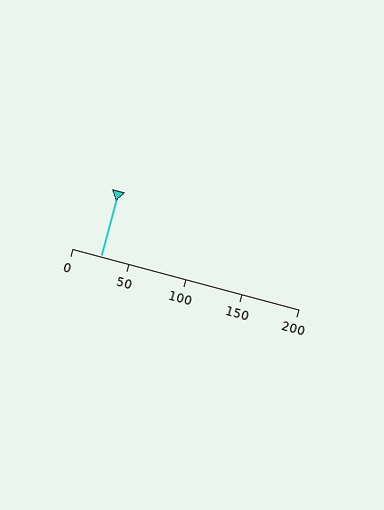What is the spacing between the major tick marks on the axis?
The major ticks are spaced 50 apart.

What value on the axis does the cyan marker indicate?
The marker indicates approximately 25.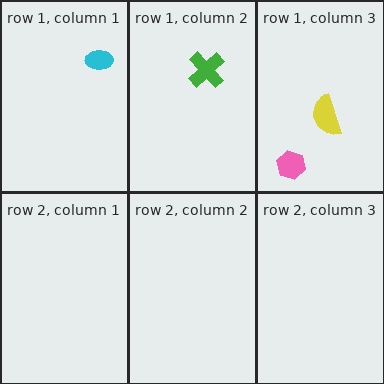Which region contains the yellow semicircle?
The row 1, column 3 region.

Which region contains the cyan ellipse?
The row 1, column 1 region.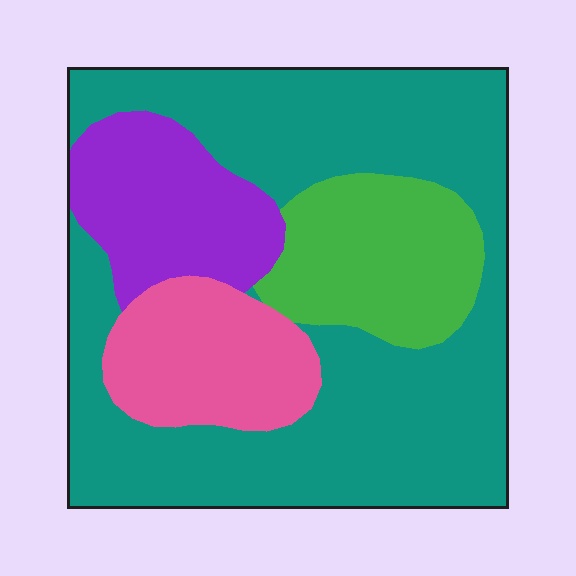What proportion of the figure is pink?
Pink covers 14% of the figure.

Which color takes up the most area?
Teal, at roughly 55%.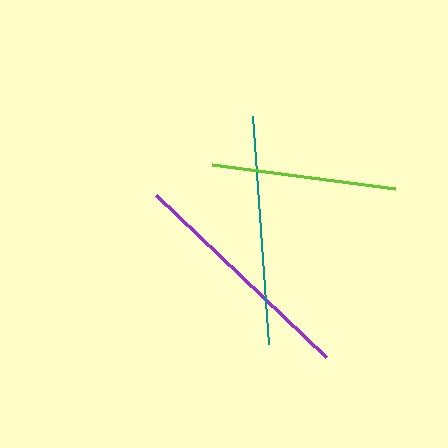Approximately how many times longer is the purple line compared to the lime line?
The purple line is approximately 1.3 times the length of the lime line.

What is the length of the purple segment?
The purple segment is approximately 235 pixels long.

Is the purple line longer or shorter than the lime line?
The purple line is longer than the lime line.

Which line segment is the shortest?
The lime line is the shortest at approximately 185 pixels.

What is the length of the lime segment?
The lime segment is approximately 185 pixels long.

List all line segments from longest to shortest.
From longest to shortest: purple, teal, lime.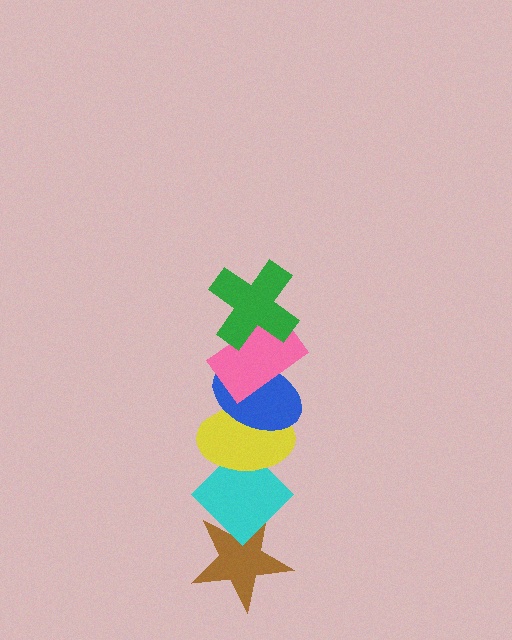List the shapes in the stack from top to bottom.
From top to bottom: the green cross, the pink rectangle, the blue ellipse, the yellow ellipse, the cyan diamond, the brown star.